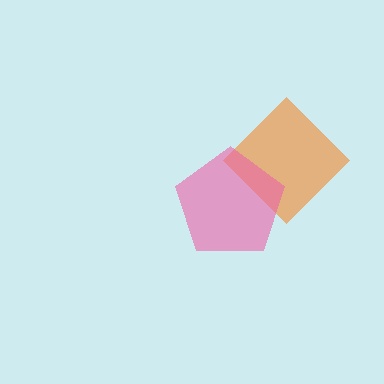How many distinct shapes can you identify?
There are 2 distinct shapes: an orange diamond, a pink pentagon.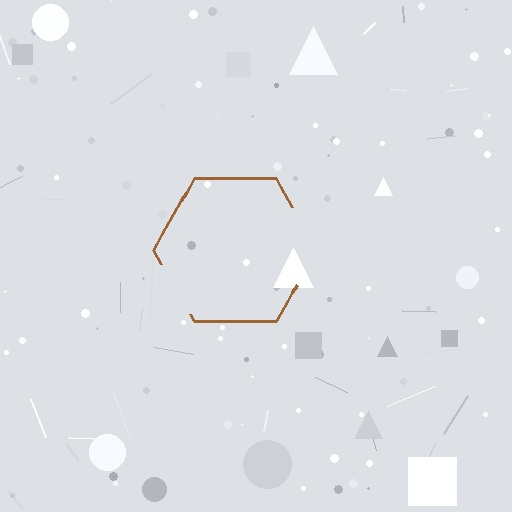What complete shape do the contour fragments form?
The contour fragments form a hexagon.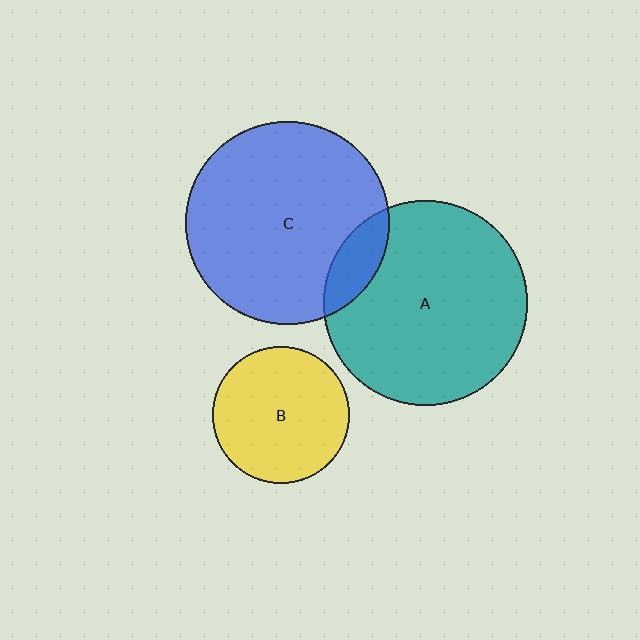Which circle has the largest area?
Circle A (teal).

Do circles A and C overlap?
Yes.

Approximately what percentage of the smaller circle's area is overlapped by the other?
Approximately 10%.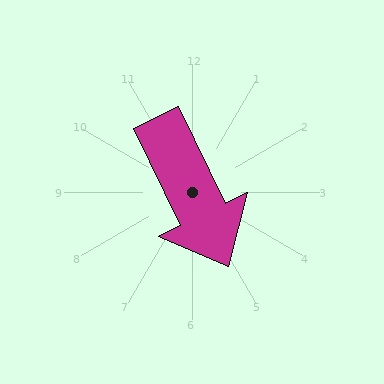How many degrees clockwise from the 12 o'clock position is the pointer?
Approximately 154 degrees.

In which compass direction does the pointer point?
Southeast.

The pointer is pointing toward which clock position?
Roughly 5 o'clock.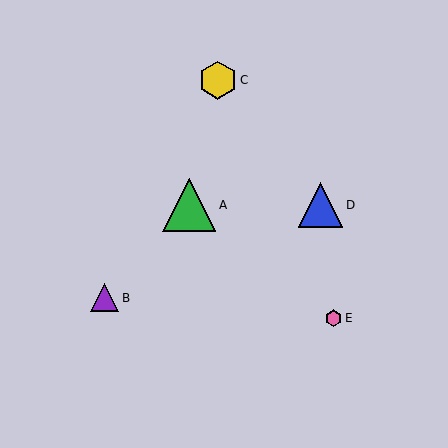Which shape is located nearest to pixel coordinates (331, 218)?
The blue triangle (labeled D) at (320, 205) is nearest to that location.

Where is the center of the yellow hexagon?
The center of the yellow hexagon is at (218, 80).